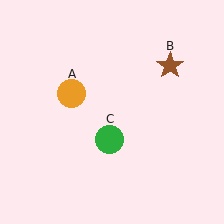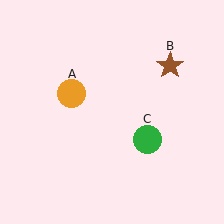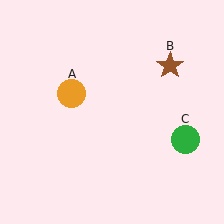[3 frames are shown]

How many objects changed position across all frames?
1 object changed position: green circle (object C).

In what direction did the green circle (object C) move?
The green circle (object C) moved right.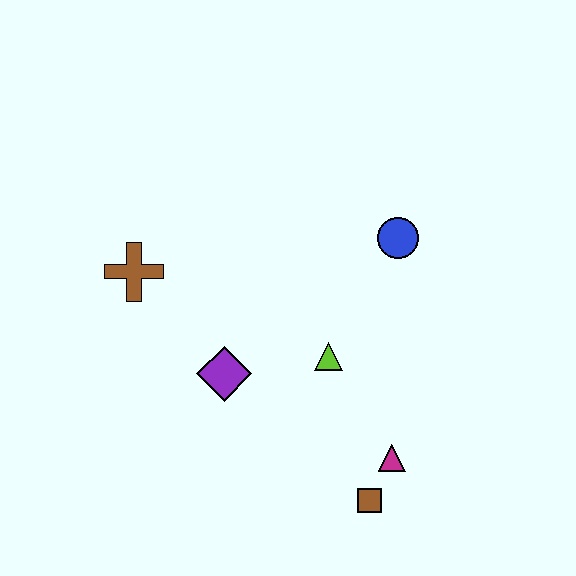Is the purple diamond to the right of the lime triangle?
No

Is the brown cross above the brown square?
Yes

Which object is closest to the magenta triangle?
The brown square is closest to the magenta triangle.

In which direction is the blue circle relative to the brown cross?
The blue circle is to the right of the brown cross.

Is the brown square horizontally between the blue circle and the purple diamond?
Yes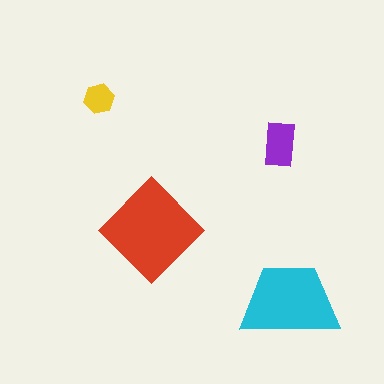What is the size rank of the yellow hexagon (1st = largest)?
4th.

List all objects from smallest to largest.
The yellow hexagon, the purple rectangle, the cyan trapezoid, the red diamond.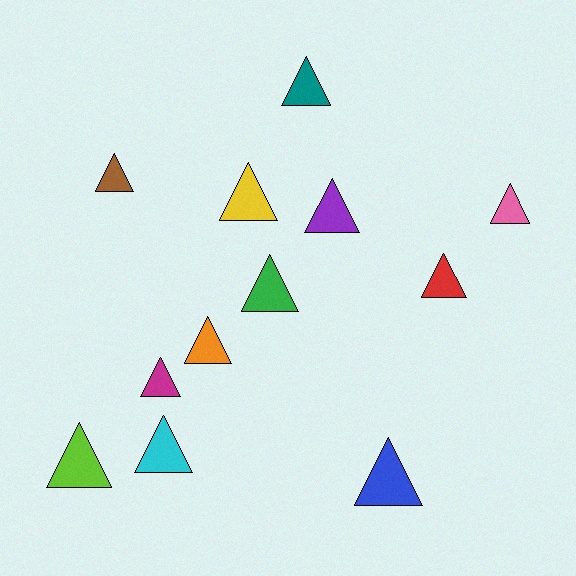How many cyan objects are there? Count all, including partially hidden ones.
There is 1 cyan object.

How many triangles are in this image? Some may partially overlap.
There are 12 triangles.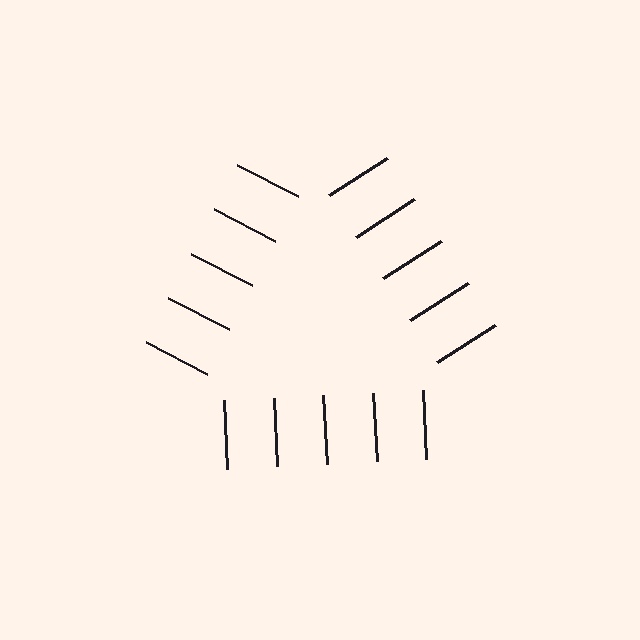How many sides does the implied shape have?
3 sides — the line-ends trace a triangle.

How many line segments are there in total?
15 — 5 along each of the 3 edges.